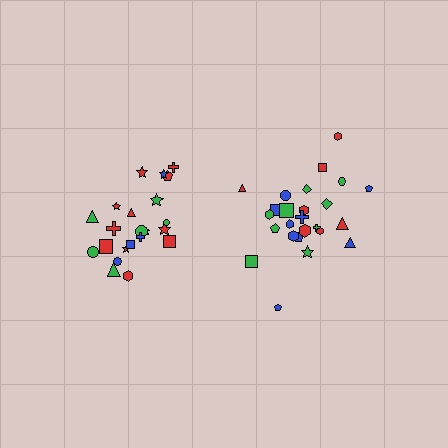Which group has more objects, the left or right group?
The right group.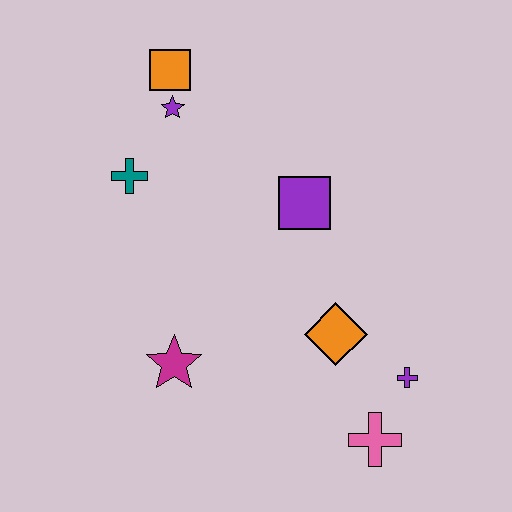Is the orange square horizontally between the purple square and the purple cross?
No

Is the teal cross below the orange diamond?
No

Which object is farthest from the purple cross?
The orange square is farthest from the purple cross.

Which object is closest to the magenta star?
The orange diamond is closest to the magenta star.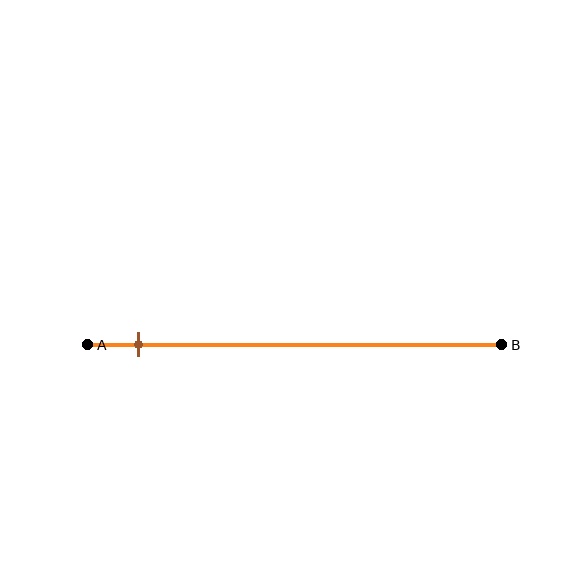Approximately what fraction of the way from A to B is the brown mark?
The brown mark is approximately 10% of the way from A to B.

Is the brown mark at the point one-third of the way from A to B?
No, the mark is at about 10% from A, not at the 33% one-third point.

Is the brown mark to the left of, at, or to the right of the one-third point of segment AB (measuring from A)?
The brown mark is to the left of the one-third point of segment AB.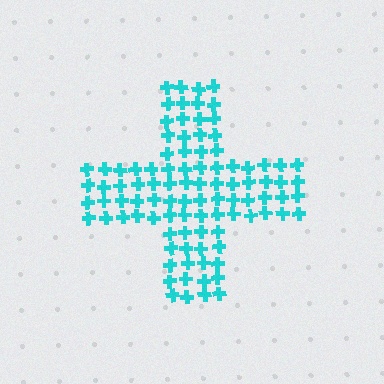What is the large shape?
The large shape is a cross.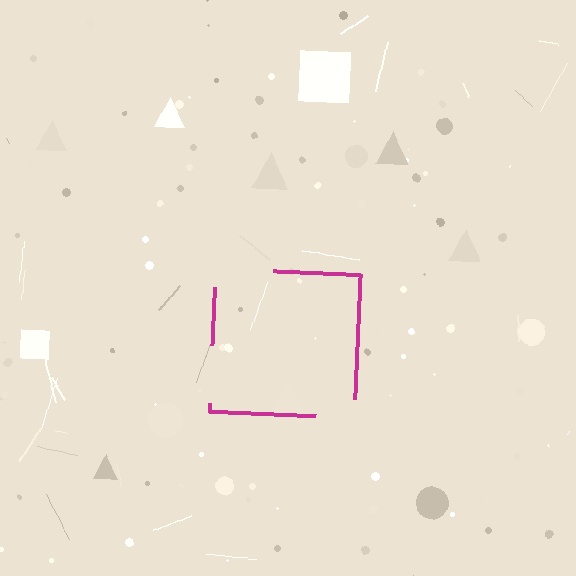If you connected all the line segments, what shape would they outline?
They would outline a square.